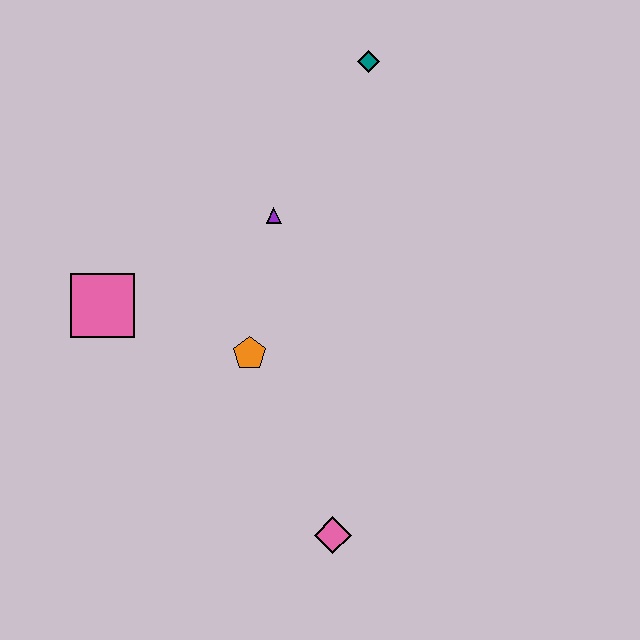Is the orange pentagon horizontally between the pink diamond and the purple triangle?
No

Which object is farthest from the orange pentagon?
The teal diamond is farthest from the orange pentagon.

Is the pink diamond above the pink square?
No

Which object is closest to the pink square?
The orange pentagon is closest to the pink square.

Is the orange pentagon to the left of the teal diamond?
Yes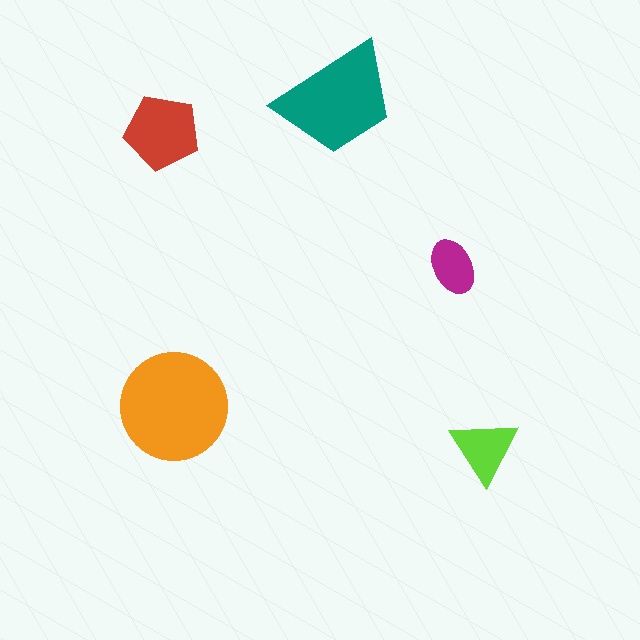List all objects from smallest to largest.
The magenta ellipse, the lime triangle, the red pentagon, the teal trapezoid, the orange circle.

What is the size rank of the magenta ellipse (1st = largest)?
5th.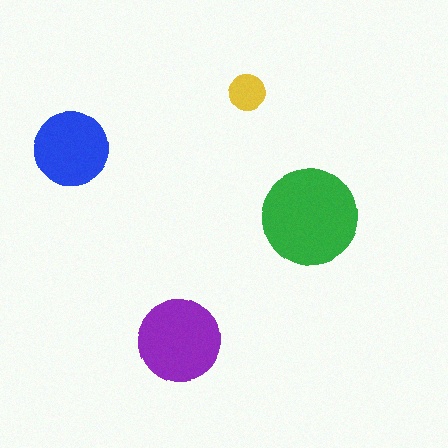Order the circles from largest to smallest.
the green one, the purple one, the blue one, the yellow one.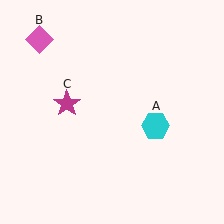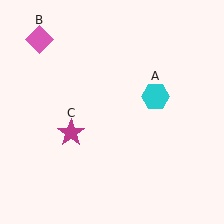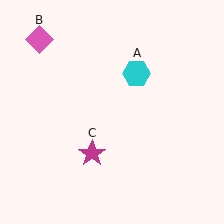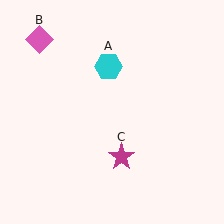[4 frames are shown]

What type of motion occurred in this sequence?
The cyan hexagon (object A), magenta star (object C) rotated counterclockwise around the center of the scene.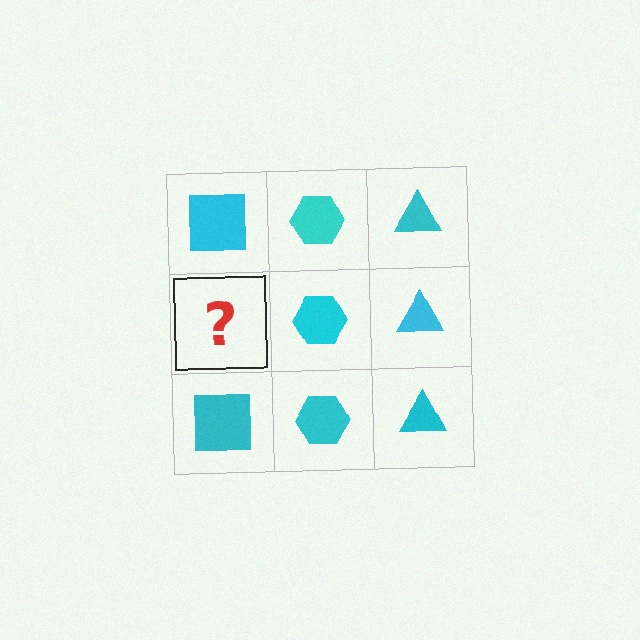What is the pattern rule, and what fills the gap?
The rule is that each column has a consistent shape. The gap should be filled with a cyan square.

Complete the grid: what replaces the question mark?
The question mark should be replaced with a cyan square.